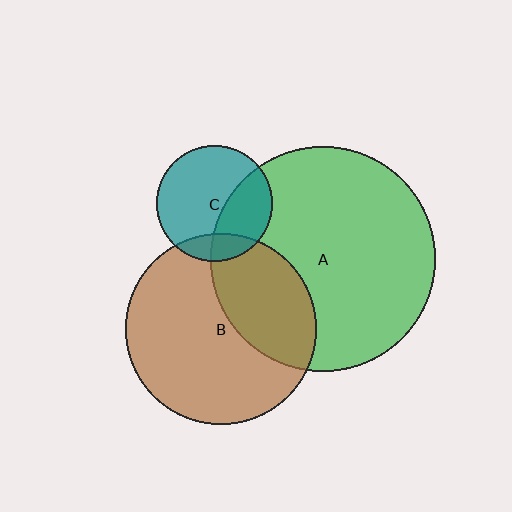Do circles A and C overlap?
Yes.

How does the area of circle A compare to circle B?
Approximately 1.4 times.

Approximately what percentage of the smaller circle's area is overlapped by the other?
Approximately 35%.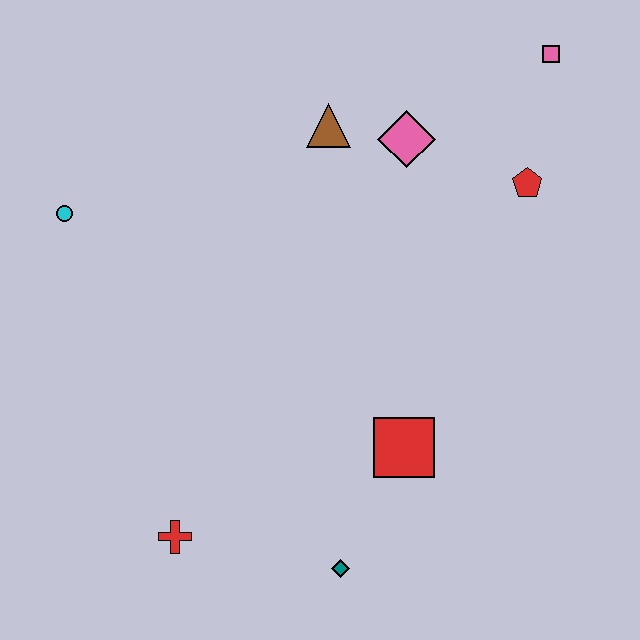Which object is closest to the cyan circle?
The brown triangle is closest to the cyan circle.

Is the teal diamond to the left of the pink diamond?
Yes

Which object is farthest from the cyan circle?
The pink square is farthest from the cyan circle.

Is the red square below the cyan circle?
Yes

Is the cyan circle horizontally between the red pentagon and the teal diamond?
No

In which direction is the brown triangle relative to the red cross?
The brown triangle is above the red cross.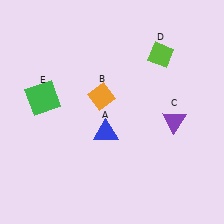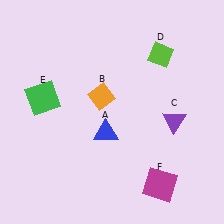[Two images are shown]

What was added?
A magenta square (F) was added in Image 2.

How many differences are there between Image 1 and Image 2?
There is 1 difference between the two images.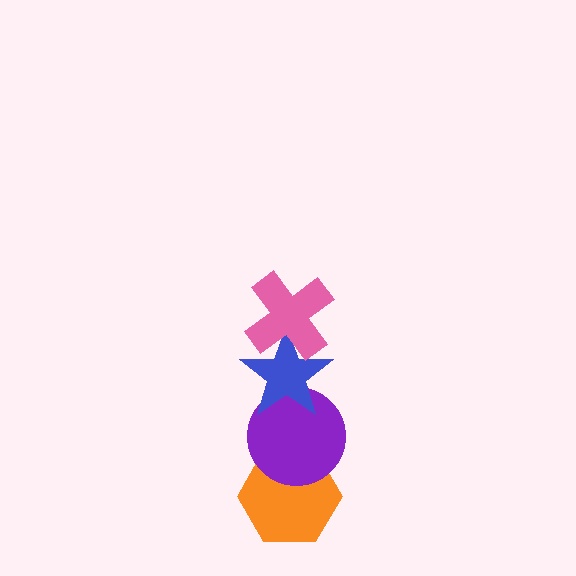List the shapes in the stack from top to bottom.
From top to bottom: the pink cross, the blue star, the purple circle, the orange hexagon.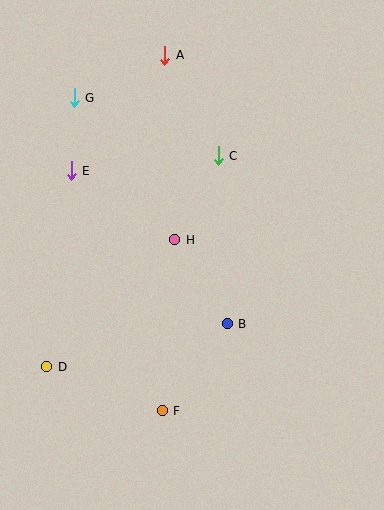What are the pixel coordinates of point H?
Point H is at (175, 240).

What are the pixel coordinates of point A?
Point A is at (165, 55).